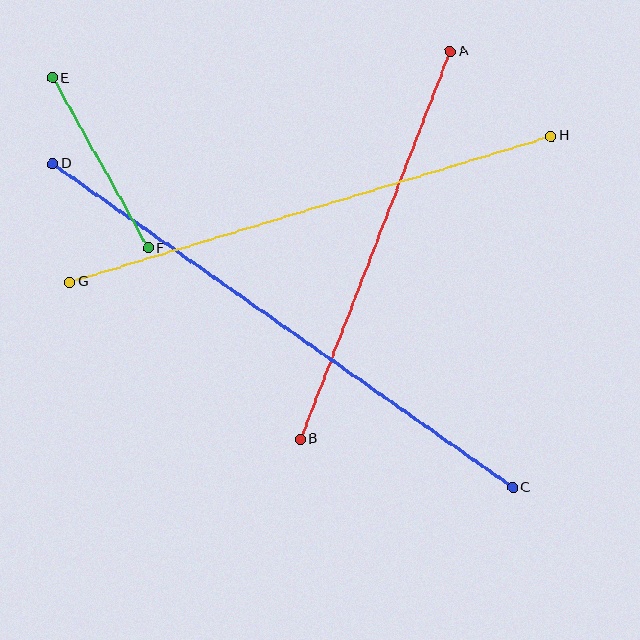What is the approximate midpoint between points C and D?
The midpoint is at approximately (283, 326) pixels.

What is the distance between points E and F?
The distance is approximately 195 pixels.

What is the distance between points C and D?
The distance is approximately 562 pixels.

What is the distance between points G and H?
The distance is approximately 503 pixels.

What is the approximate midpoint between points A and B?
The midpoint is at approximately (375, 245) pixels.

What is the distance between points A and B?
The distance is approximately 415 pixels.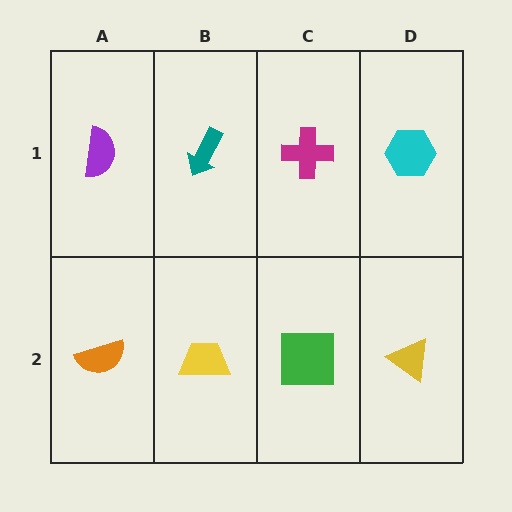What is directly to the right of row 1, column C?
A cyan hexagon.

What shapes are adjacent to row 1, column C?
A green square (row 2, column C), a teal arrow (row 1, column B), a cyan hexagon (row 1, column D).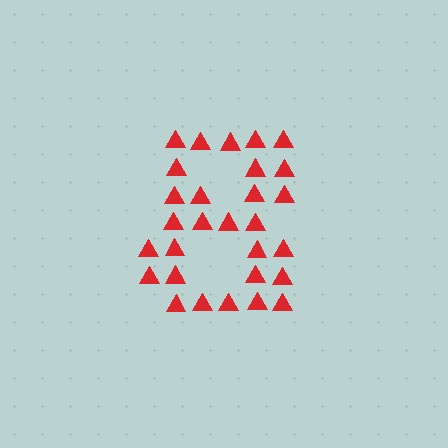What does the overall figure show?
The overall figure shows the digit 8.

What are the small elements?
The small elements are triangles.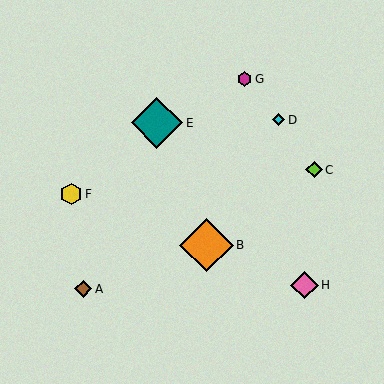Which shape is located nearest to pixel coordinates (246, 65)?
The magenta hexagon (labeled G) at (245, 79) is nearest to that location.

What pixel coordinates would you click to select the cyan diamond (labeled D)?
Click at (278, 120) to select the cyan diamond D.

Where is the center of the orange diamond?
The center of the orange diamond is at (206, 245).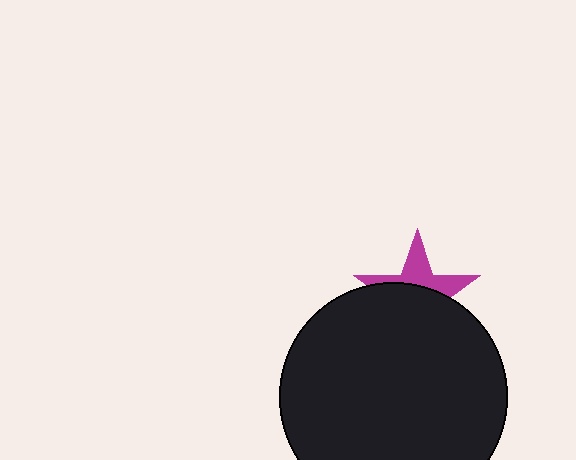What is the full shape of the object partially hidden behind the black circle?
The partially hidden object is a magenta star.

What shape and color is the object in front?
The object in front is a black circle.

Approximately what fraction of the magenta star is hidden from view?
Roughly 61% of the magenta star is hidden behind the black circle.